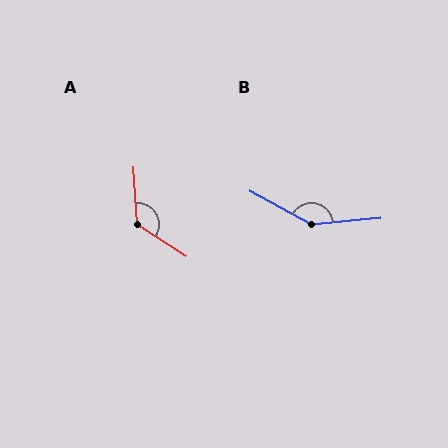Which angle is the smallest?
A, at approximately 127 degrees.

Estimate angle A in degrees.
Approximately 127 degrees.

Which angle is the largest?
B, at approximately 146 degrees.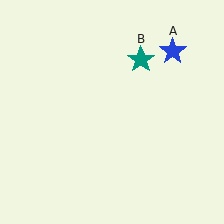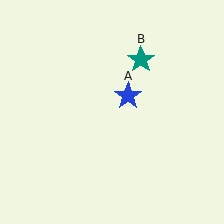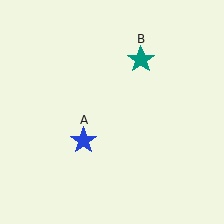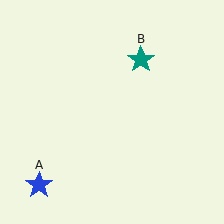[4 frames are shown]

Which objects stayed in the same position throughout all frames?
Teal star (object B) remained stationary.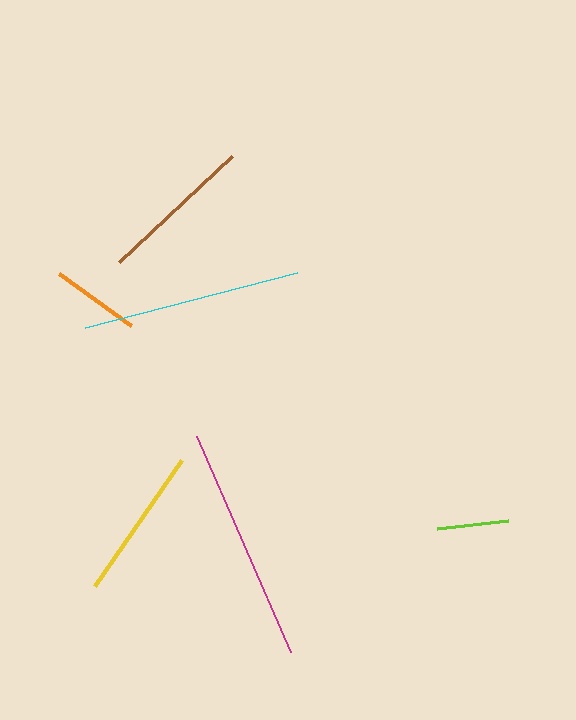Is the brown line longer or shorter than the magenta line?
The magenta line is longer than the brown line.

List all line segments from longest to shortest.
From longest to shortest: magenta, cyan, brown, yellow, orange, lime.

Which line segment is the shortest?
The lime line is the shortest at approximately 72 pixels.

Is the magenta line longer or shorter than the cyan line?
The magenta line is longer than the cyan line.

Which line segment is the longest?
The magenta line is the longest at approximately 236 pixels.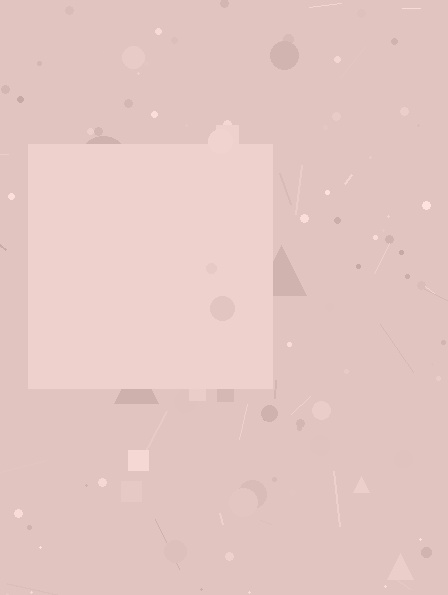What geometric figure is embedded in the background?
A square is embedded in the background.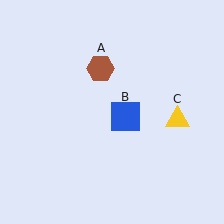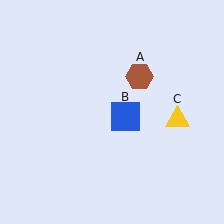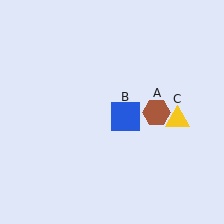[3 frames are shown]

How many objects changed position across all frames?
1 object changed position: brown hexagon (object A).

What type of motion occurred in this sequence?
The brown hexagon (object A) rotated clockwise around the center of the scene.